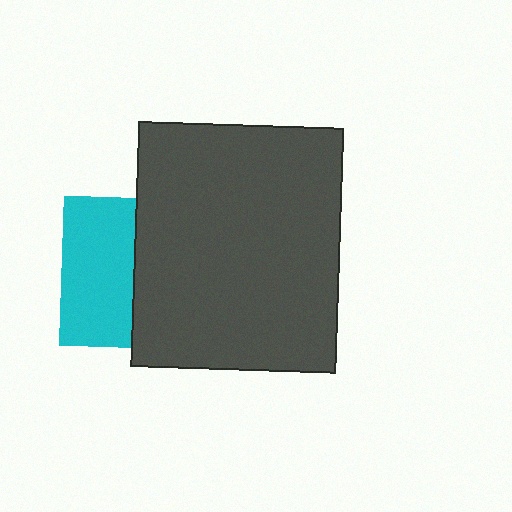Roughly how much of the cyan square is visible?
About half of it is visible (roughly 48%).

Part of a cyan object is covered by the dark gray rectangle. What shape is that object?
It is a square.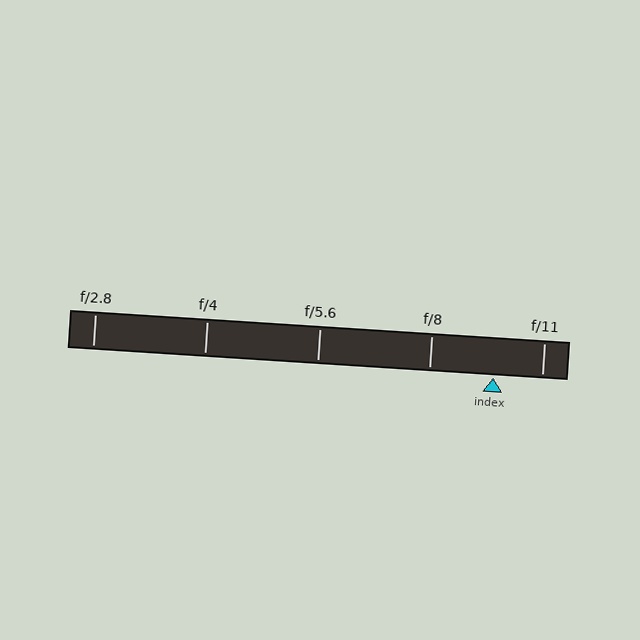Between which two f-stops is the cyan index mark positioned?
The index mark is between f/8 and f/11.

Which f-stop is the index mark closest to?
The index mark is closest to f/11.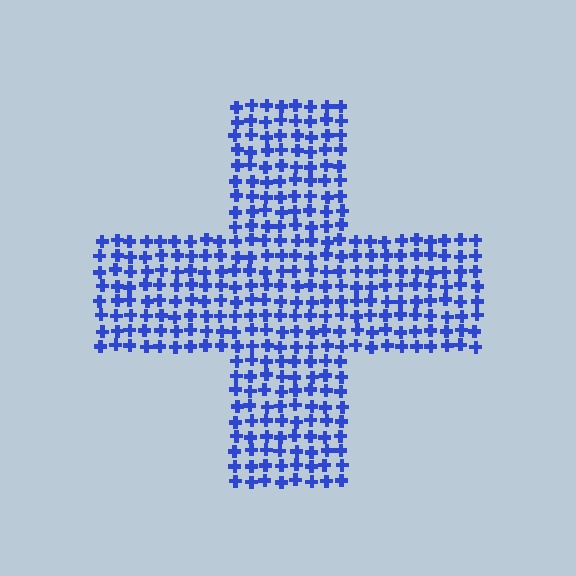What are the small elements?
The small elements are crosses.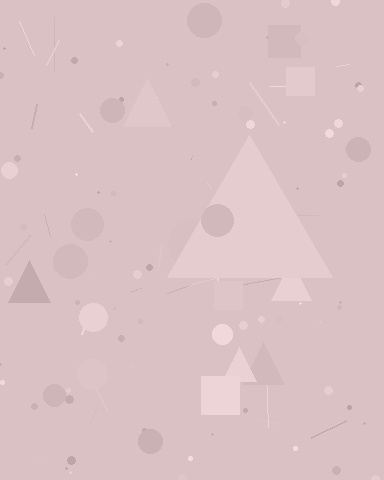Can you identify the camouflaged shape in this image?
The camouflaged shape is a triangle.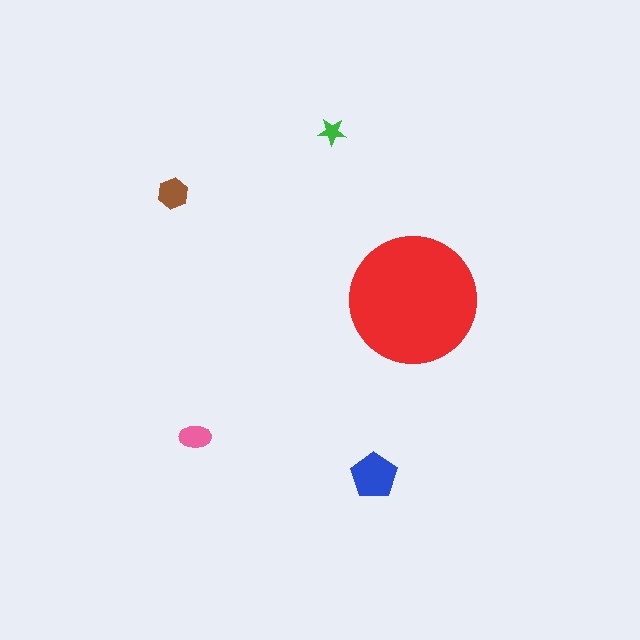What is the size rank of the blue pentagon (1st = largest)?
2nd.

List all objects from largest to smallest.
The red circle, the blue pentagon, the brown hexagon, the pink ellipse, the green star.